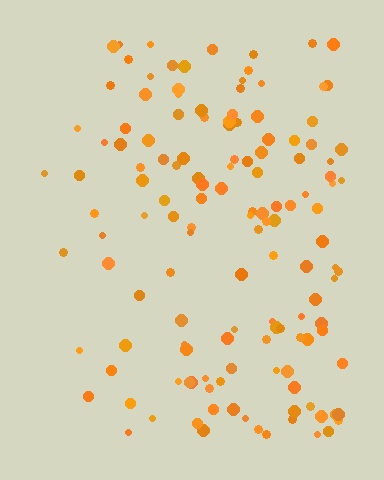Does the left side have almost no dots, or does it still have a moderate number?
Still a moderate number, just noticeably fewer than the right.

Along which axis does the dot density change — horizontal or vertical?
Horizontal.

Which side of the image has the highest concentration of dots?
The right.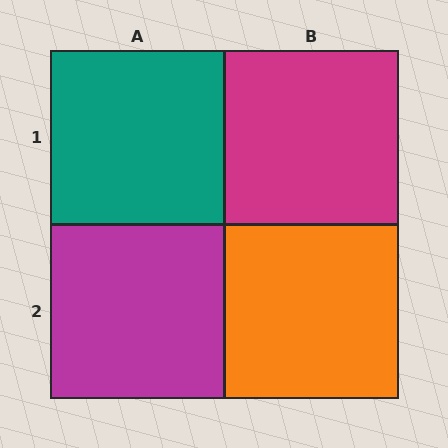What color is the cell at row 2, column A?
Magenta.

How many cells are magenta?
2 cells are magenta.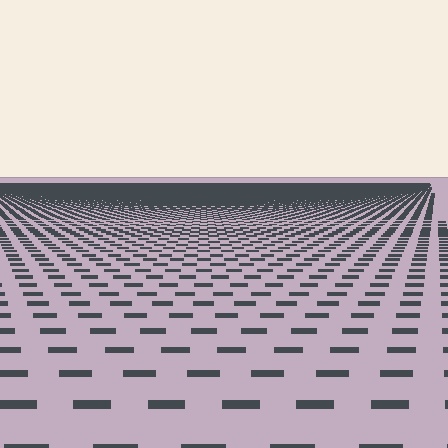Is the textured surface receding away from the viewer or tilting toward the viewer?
The surface is receding away from the viewer. Texture elements get smaller and denser toward the top.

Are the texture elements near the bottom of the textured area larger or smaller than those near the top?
Larger. Near the bottom, elements are closer to the viewer and appear at a bigger on-screen size.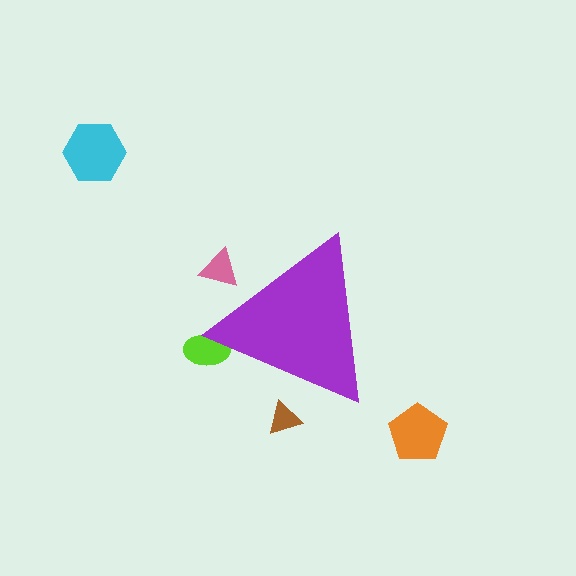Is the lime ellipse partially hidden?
Yes, the lime ellipse is partially hidden behind the purple triangle.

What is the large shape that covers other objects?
A purple triangle.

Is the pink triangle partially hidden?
Yes, the pink triangle is partially hidden behind the purple triangle.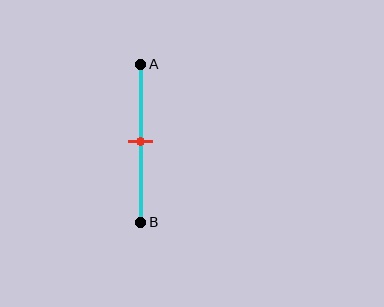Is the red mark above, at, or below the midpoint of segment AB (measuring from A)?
The red mark is approximately at the midpoint of segment AB.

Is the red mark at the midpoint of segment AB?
Yes, the mark is approximately at the midpoint.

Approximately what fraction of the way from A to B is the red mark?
The red mark is approximately 50% of the way from A to B.